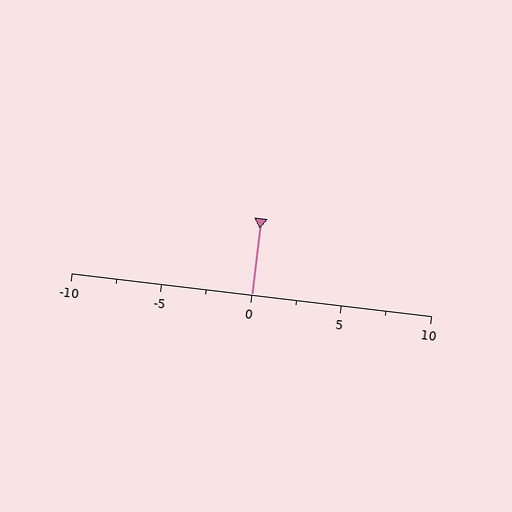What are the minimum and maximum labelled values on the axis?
The axis runs from -10 to 10.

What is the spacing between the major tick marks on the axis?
The major ticks are spaced 5 apart.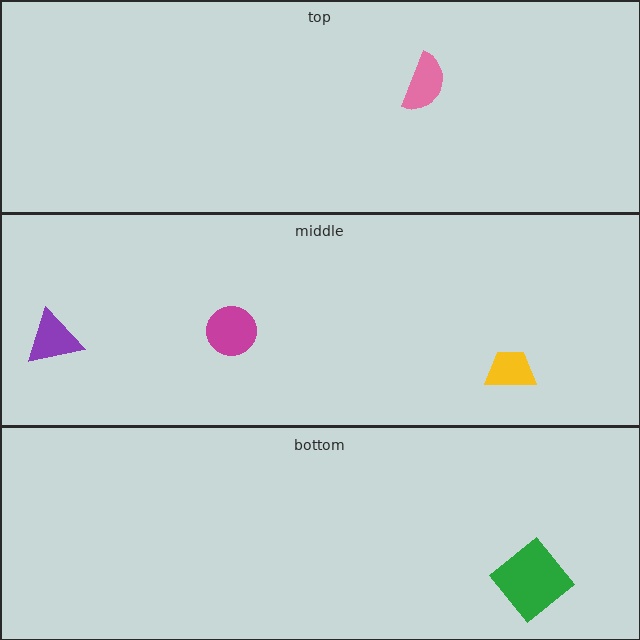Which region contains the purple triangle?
The middle region.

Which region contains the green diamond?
The bottom region.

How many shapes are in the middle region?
3.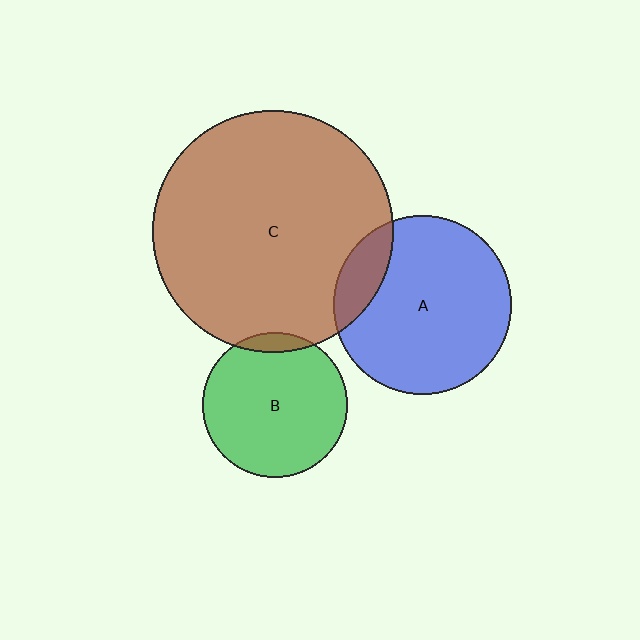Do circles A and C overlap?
Yes.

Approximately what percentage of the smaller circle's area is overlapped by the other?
Approximately 15%.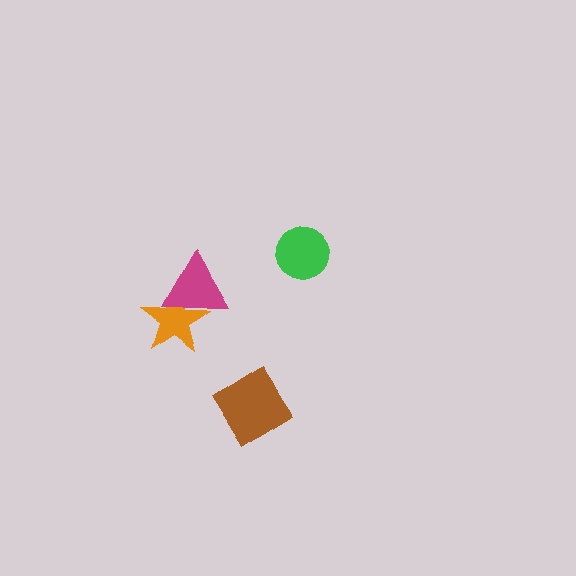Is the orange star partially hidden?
Yes, it is partially covered by another shape.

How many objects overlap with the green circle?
0 objects overlap with the green circle.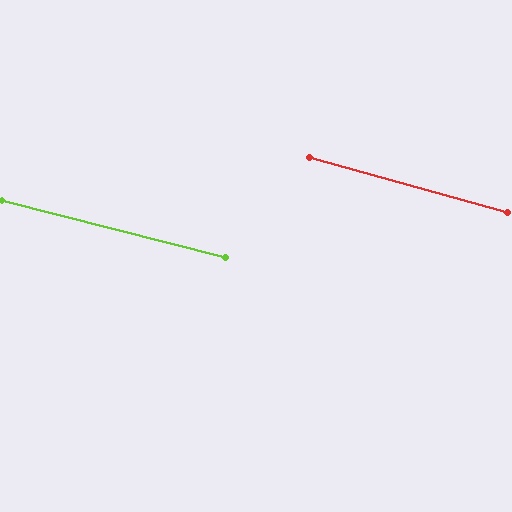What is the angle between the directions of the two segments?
Approximately 1 degree.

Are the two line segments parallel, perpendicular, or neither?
Parallel — their directions differ by only 1.3°.